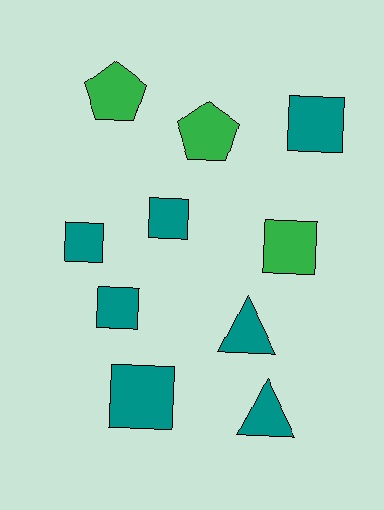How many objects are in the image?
There are 10 objects.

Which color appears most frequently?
Teal, with 7 objects.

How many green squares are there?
There is 1 green square.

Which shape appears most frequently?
Square, with 6 objects.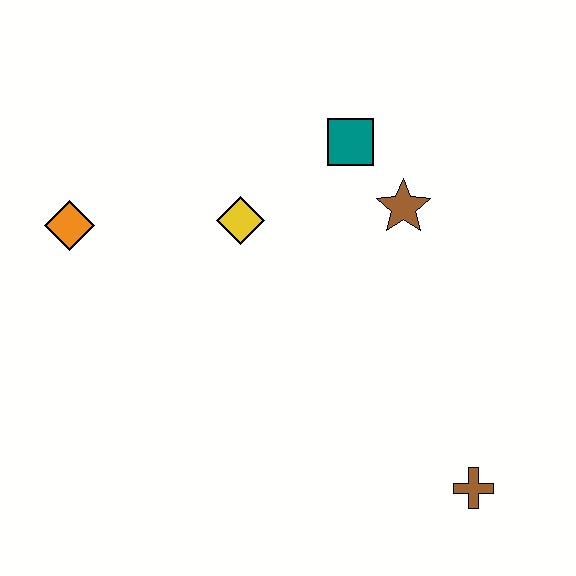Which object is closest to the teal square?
The brown star is closest to the teal square.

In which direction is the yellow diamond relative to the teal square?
The yellow diamond is to the left of the teal square.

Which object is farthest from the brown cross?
The orange diamond is farthest from the brown cross.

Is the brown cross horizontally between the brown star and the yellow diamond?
No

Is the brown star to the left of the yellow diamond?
No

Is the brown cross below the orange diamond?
Yes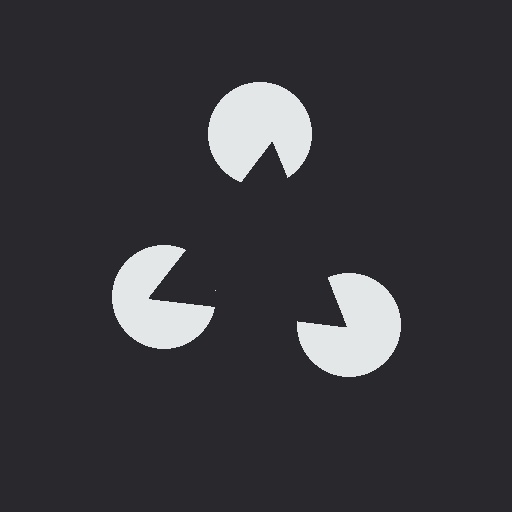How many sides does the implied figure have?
3 sides.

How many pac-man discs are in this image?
There are 3 — one at each vertex of the illusory triangle.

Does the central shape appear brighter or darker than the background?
It typically appears slightly darker than the background, even though no actual brightness change is drawn.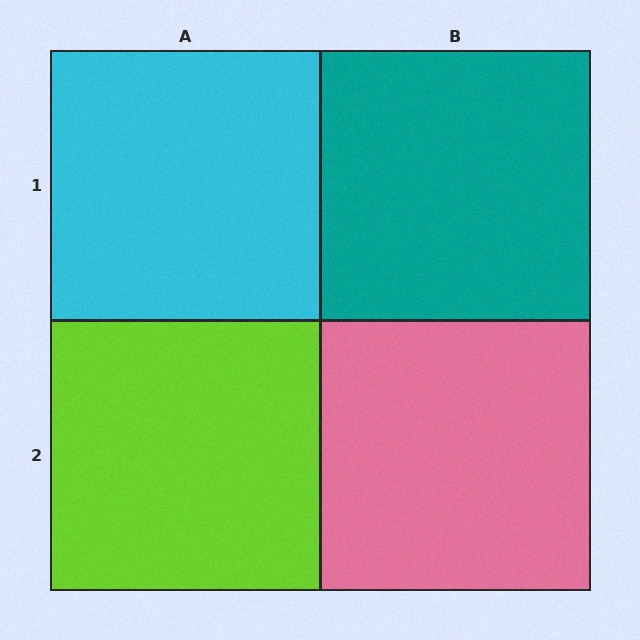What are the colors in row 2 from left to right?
Lime, pink.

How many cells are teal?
1 cell is teal.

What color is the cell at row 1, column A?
Cyan.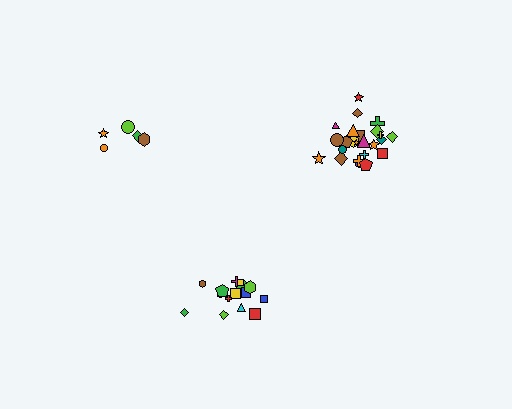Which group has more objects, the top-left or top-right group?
The top-right group.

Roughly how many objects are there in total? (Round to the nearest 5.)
Roughly 45 objects in total.